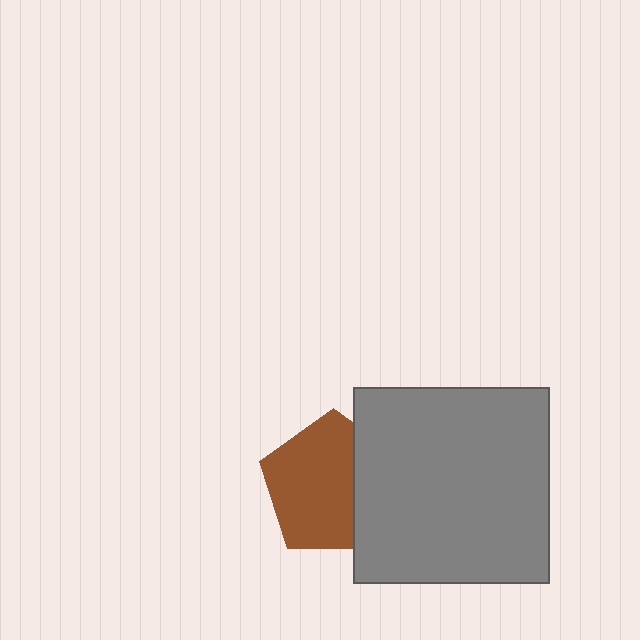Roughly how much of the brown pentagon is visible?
Most of it is visible (roughly 69%).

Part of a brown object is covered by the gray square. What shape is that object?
It is a pentagon.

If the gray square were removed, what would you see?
You would see the complete brown pentagon.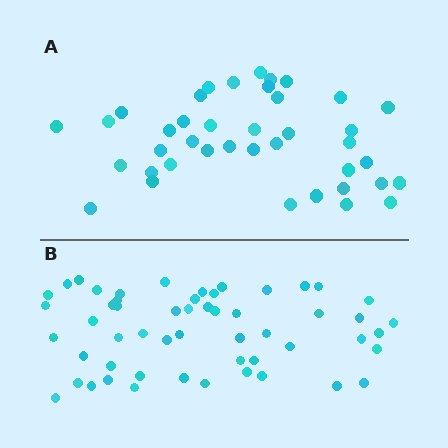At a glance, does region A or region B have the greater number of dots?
Region B (the bottom region) has more dots.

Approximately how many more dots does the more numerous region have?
Region B has approximately 15 more dots than region A.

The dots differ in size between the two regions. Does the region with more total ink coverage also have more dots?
No. Region A has more total ink coverage because its dots are larger, but region B actually contains more individual dots. Total area can be misleading — the number of items is what matters here.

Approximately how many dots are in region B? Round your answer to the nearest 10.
About 50 dots. (The exact count is 54, which rounds to 50.)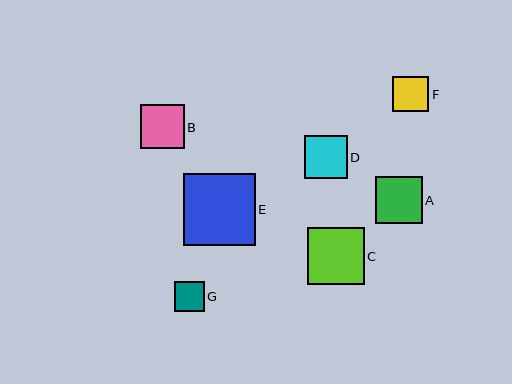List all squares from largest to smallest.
From largest to smallest: E, C, A, B, D, F, G.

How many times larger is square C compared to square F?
Square C is approximately 1.6 times the size of square F.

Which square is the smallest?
Square G is the smallest with a size of approximately 30 pixels.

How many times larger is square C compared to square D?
Square C is approximately 1.3 times the size of square D.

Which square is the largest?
Square E is the largest with a size of approximately 72 pixels.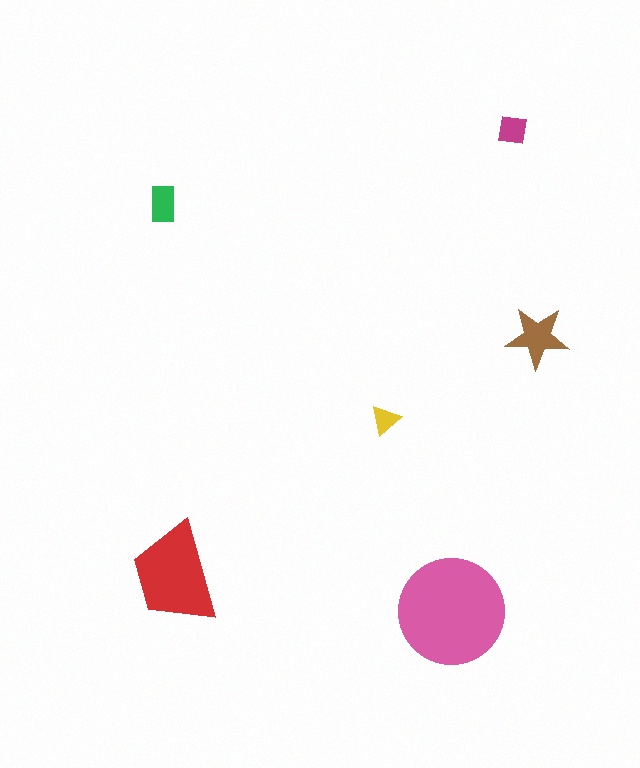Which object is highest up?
The magenta square is topmost.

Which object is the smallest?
The yellow triangle.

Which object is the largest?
The pink circle.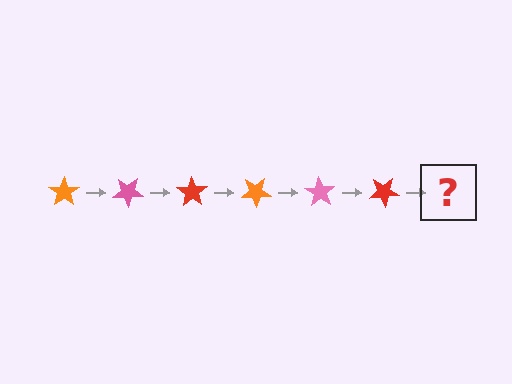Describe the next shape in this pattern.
It should be an orange star, rotated 210 degrees from the start.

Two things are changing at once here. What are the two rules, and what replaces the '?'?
The two rules are that it rotates 35 degrees each step and the color cycles through orange, pink, and red. The '?' should be an orange star, rotated 210 degrees from the start.